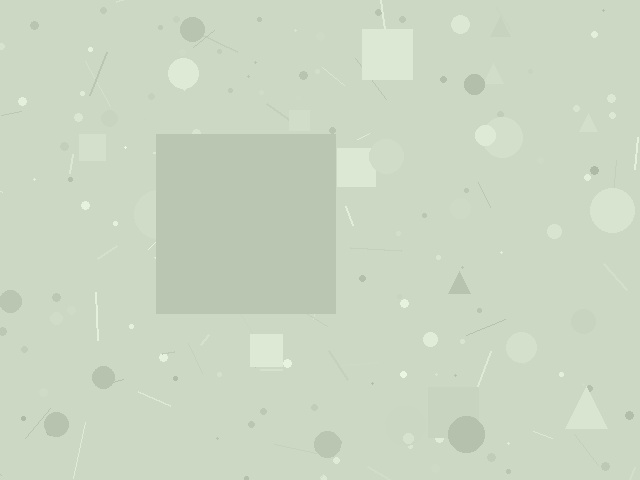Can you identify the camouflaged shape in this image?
The camouflaged shape is a square.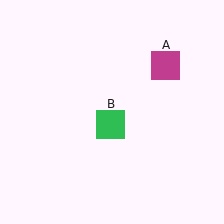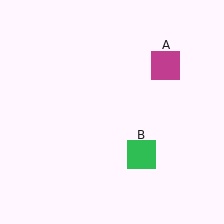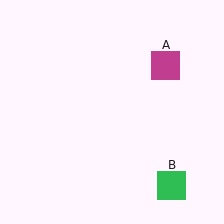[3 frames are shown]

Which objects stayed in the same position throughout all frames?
Magenta square (object A) remained stationary.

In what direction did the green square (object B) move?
The green square (object B) moved down and to the right.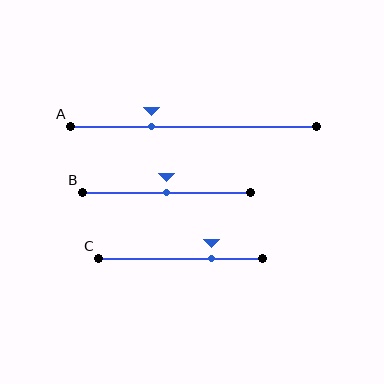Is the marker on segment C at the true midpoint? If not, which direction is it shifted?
No, the marker on segment C is shifted to the right by about 19% of the segment length.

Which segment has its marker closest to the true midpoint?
Segment B has its marker closest to the true midpoint.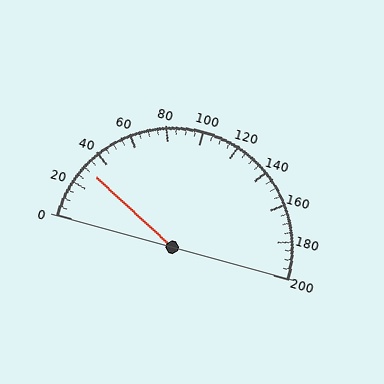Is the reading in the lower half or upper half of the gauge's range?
The reading is in the lower half of the range (0 to 200).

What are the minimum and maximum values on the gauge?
The gauge ranges from 0 to 200.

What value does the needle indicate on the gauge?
The needle indicates approximately 30.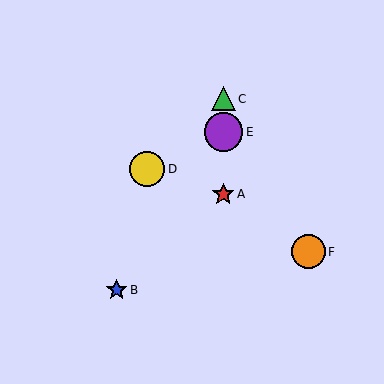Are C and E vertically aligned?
Yes, both are at x≈223.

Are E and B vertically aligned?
No, E is at x≈223 and B is at x≈117.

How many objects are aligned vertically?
3 objects (A, C, E) are aligned vertically.